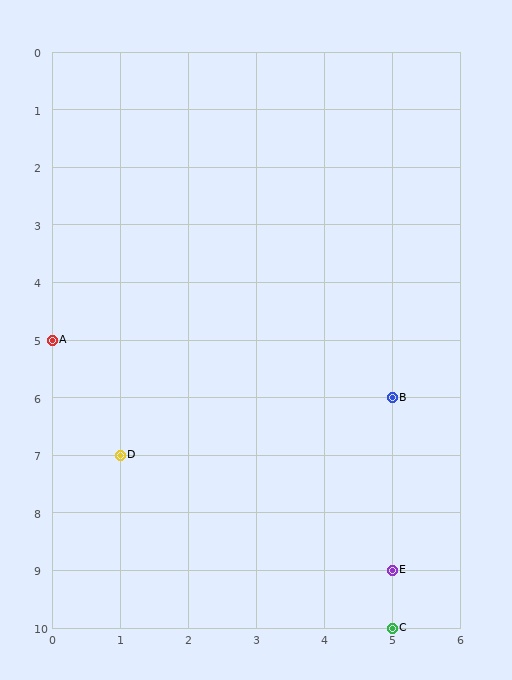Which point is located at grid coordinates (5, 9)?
Point E is at (5, 9).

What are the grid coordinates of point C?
Point C is at grid coordinates (5, 10).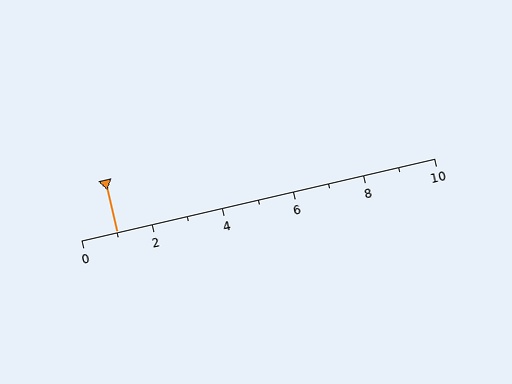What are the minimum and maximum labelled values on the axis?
The axis runs from 0 to 10.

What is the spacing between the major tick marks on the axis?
The major ticks are spaced 2 apart.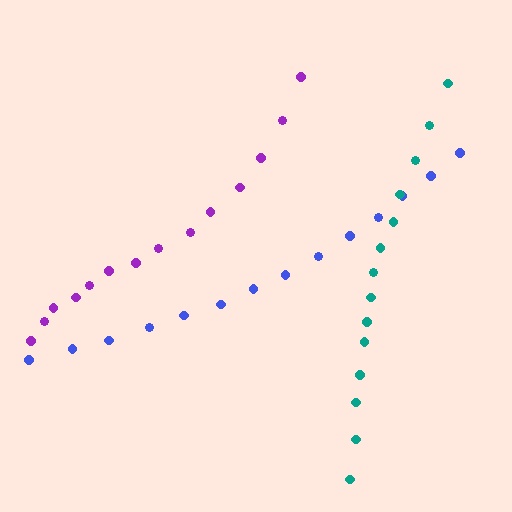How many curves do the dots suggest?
There are 3 distinct paths.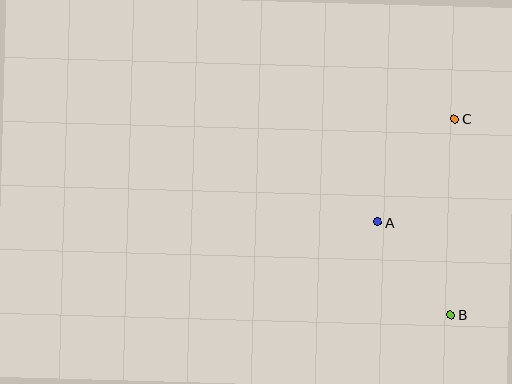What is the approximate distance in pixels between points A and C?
The distance between A and C is approximately 129 pixels.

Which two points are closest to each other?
Points A and B are closest to each other.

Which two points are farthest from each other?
Points B and C are farthest from each other.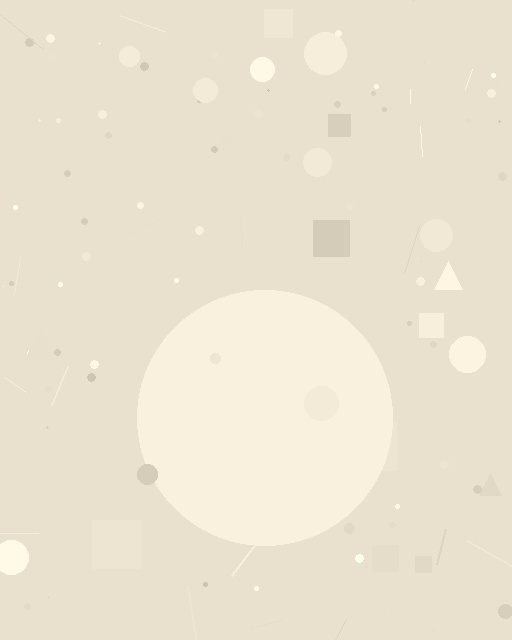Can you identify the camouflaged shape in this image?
The camouflaged shape is a circle.